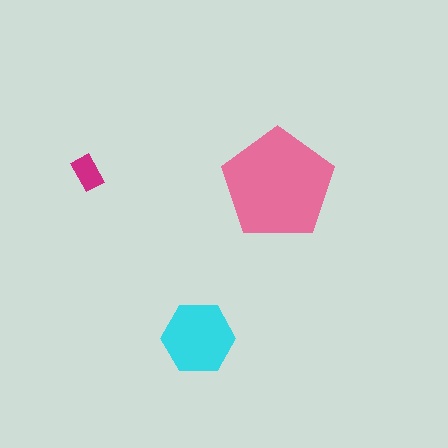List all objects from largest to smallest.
The pink pentagon, the cyan hexagon, the magenta rectangle.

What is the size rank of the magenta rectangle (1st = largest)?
3rd.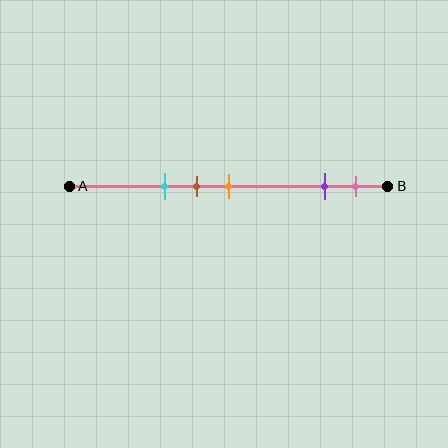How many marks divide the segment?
There are 5 marks dividing the segment.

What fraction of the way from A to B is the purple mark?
The purple mark is approximately 80% (0.8) of the way from A to B.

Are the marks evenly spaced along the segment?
No, the marks are not evenly spaced.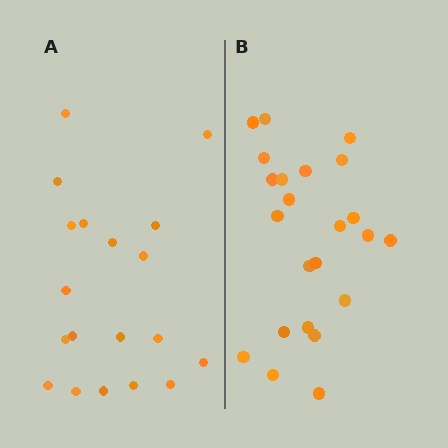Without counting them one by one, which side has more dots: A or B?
Region B (the right region) has more dots.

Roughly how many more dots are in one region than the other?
Region B has about 4 more dots than region A.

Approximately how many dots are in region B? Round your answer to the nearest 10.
About 20 dots. (The exact count is 23, which rounds to 20.)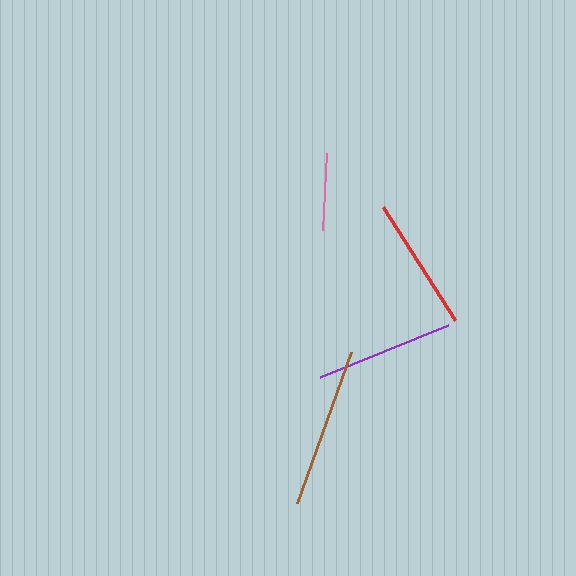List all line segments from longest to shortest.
From longest to shortest: brown, purple, red, pink.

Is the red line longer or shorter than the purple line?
The purple line is longer than the red line.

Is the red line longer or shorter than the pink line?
The red line is longer than the pink line.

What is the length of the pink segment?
The pink segment is approximately 78 pixels long.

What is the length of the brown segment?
The brown segment is approximately 160 pixels long.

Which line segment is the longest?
The brown line is the longest at approximately 160 pixels.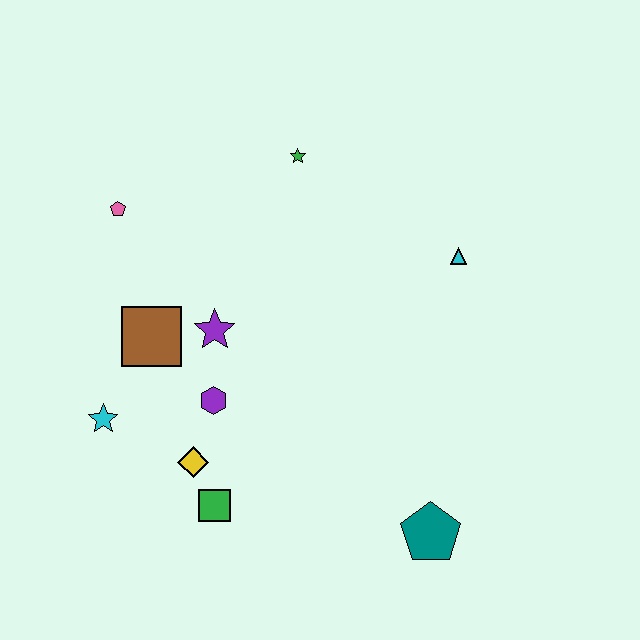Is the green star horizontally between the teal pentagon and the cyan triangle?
No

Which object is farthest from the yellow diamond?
The cyan triangle is farthest from the yellow diamond.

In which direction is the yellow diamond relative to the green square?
The yellow diamond is above the green square.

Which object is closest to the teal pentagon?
The green square is closest to the teal pentagon.